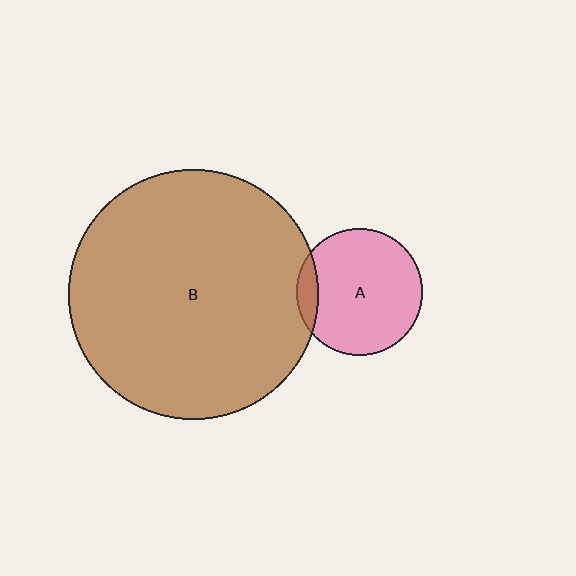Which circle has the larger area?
Circle B (brown).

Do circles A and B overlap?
Yes.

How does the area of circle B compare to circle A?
Approximately 3.9 times.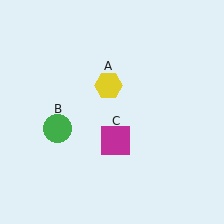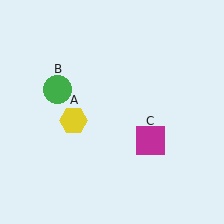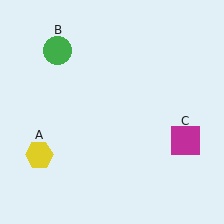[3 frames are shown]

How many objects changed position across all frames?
3 objects changed position: yellow hexagon (object A), green circle (object B), magenta square (object C).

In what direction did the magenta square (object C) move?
The magenta square (object C) moved right.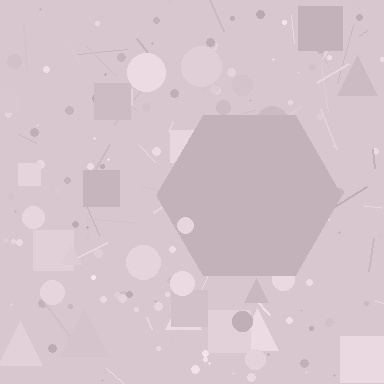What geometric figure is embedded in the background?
A hexagon is embedded in the background.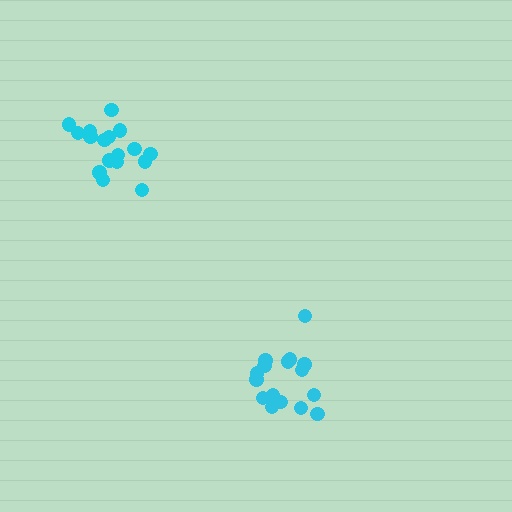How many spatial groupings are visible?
There are 2 spatial groupings.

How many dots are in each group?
Group 1: 17 dots, Group 2: 17 dots (34 total).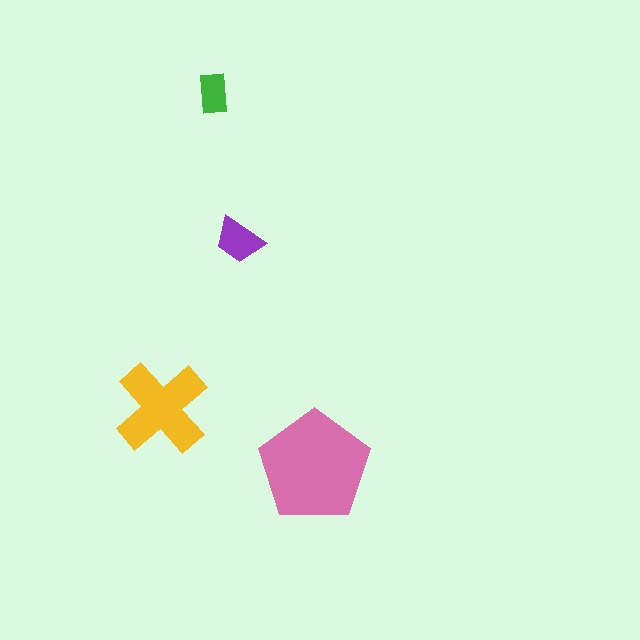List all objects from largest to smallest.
The pink pentagon, the yellow cross, the purple trapezoid, the green rectangle.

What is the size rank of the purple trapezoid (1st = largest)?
3rd.